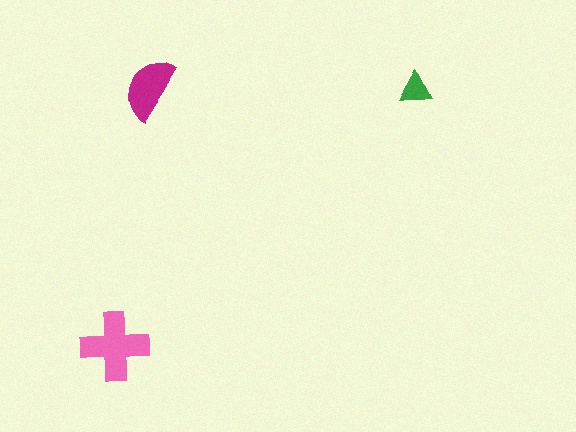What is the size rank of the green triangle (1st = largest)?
3rd.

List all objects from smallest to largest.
The green triangle, the magenta semicircle, the pink cross.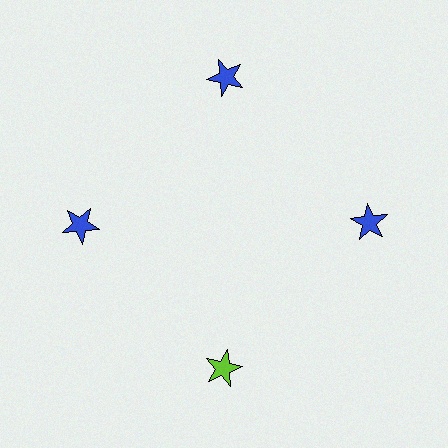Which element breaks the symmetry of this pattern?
The lime star at roughly the 6 o'clock position breaks the symmetry. All other shapes are blue stars.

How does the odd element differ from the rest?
It has a different color: lime instead of blue.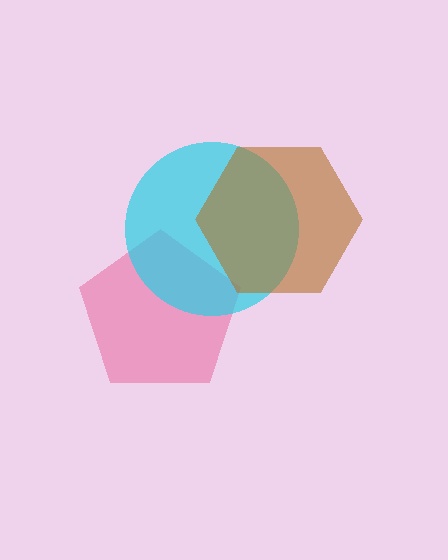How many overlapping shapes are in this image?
There are 3 overlapping shapes in the image.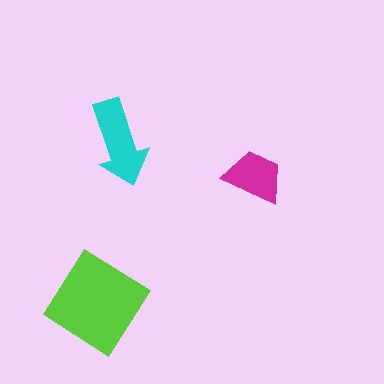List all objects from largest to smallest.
The lime diamond, the cyan arrow, the magenta trapezoid.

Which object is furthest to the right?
The magenta trapezoid is rightmost.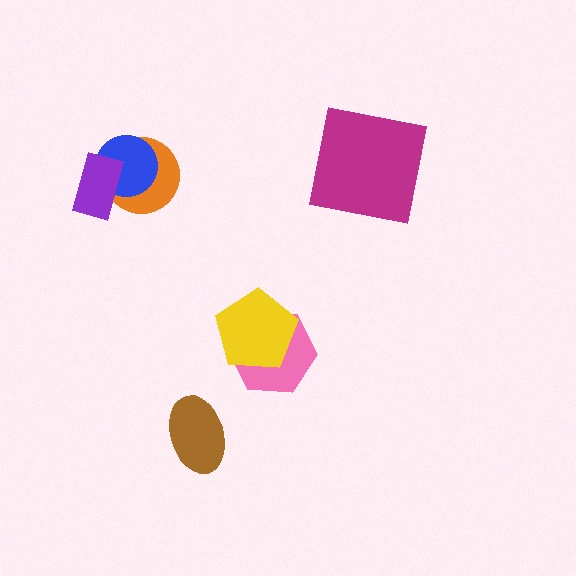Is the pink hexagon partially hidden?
Yes, it is partially covered by another shape.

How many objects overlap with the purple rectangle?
2 objects overlap with the purple rectangle.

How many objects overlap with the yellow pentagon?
1 object overlaps with the yellow pentagon.